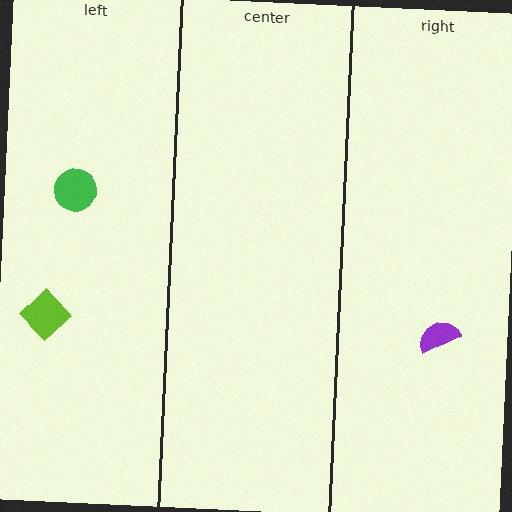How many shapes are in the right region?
1.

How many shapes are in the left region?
2.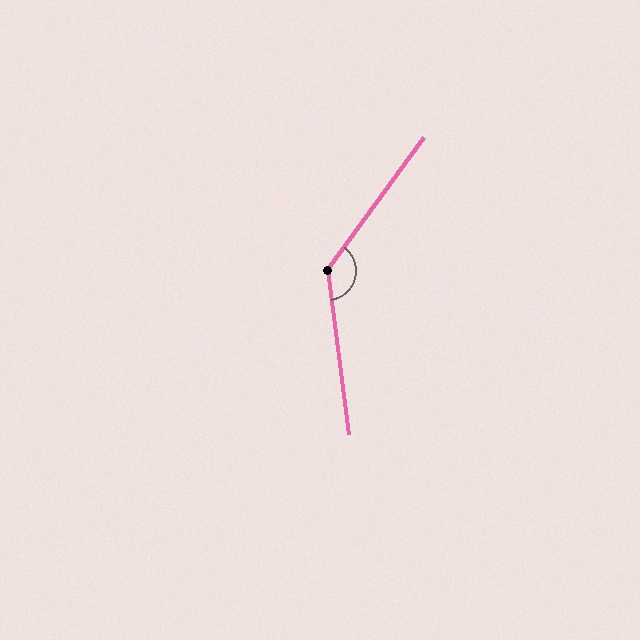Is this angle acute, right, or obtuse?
It is obtuse.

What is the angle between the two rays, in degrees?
Approximately 137 degrees.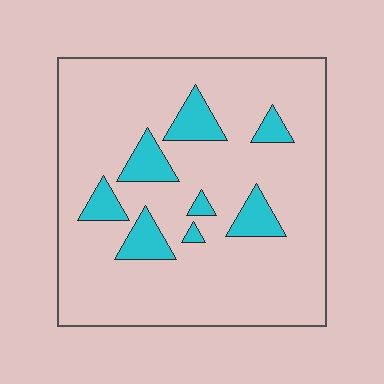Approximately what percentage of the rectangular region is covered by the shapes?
Approximately 15%.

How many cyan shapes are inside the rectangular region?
8.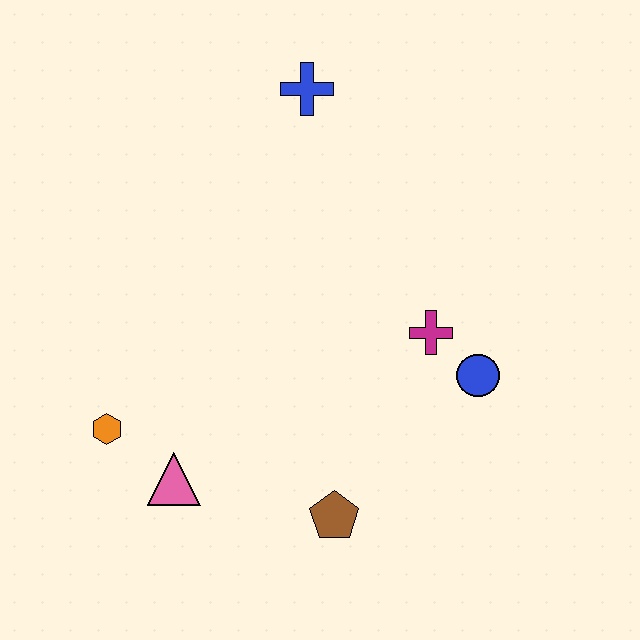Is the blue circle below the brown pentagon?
No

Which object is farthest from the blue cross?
The brown pentagon is farthest from the blue cross.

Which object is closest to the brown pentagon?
The pink triangle is closest to the brown pentagon.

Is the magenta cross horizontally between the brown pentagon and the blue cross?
No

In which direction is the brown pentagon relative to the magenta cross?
The brown pentagon is below the magenta cross.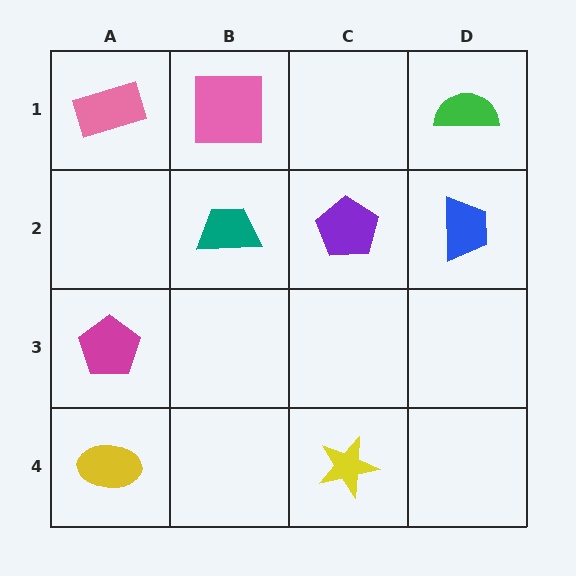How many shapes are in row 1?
3 shapes.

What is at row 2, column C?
A purple pentagon.